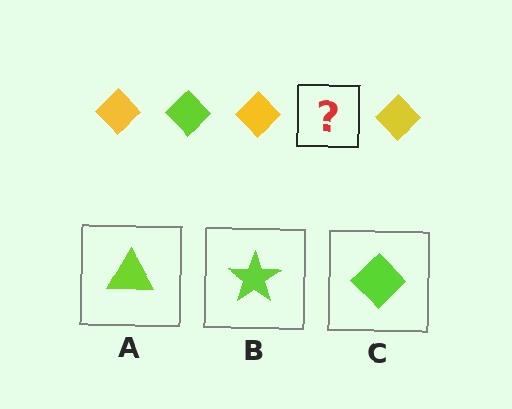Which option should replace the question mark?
Option C.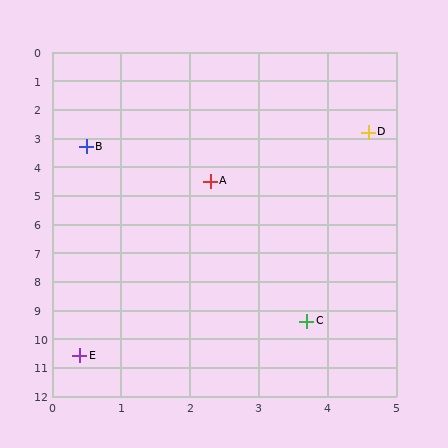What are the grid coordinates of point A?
Point A is at approximately (2.3, 4.5).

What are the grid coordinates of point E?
Point E is at approximately (0.4, 10.6).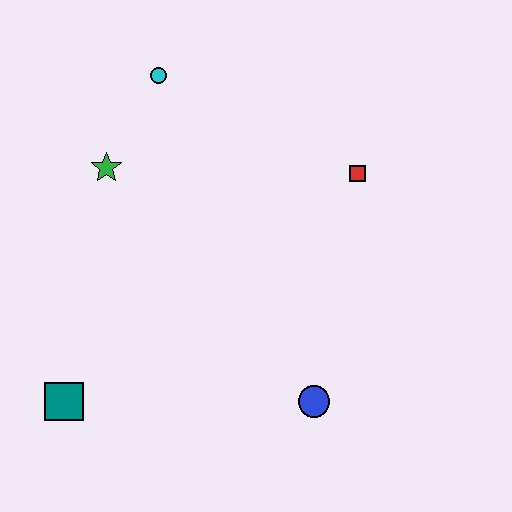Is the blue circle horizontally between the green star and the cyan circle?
No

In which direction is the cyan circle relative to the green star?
The cyan circle is above the green star.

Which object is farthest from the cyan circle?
The blue circle is farthest from the cyan circle.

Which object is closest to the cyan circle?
The green star is closest to the cyan circle.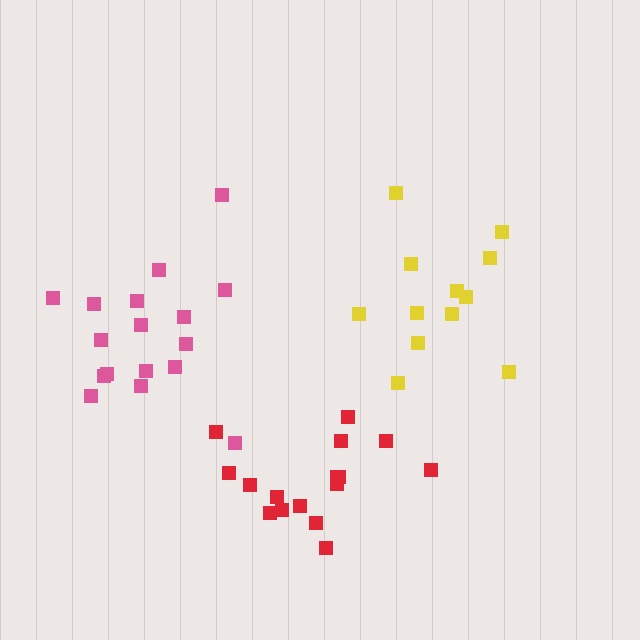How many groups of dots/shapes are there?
There are 3 groups.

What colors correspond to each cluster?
The clusters are colored: red, yellow, pink.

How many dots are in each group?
Group 1: 16 dots, Group 2: 12 dots, Group 3: 17 dots (45 total).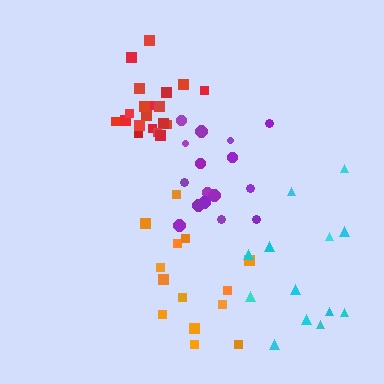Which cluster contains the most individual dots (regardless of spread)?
Red (21).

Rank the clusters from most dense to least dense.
red, purple, orange, cyan.